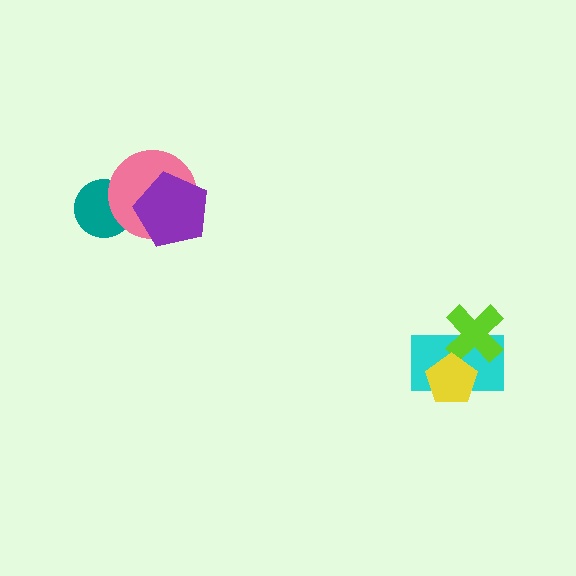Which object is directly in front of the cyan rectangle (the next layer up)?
The lime cross is directly in front of the cyan rectangle.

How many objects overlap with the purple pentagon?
1 object overlaps with the purple pentagon.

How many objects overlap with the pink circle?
2 objects overlap with the pink circle.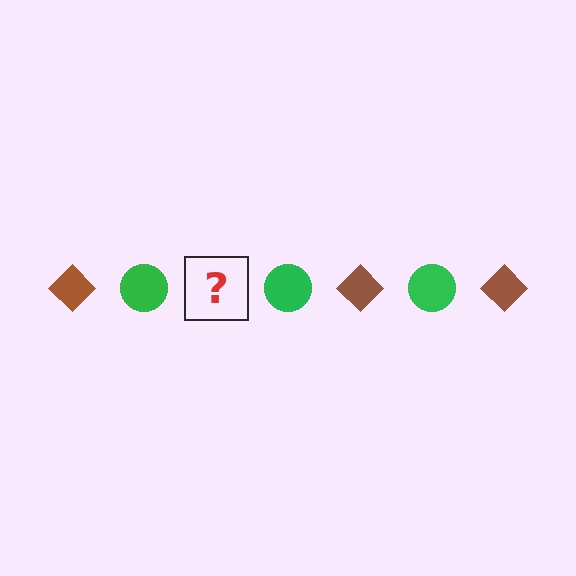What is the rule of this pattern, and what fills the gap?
The rule is that the pattern alternates between brown diamond and green circle. The gap should be filled with a brown diamond.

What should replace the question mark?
The question mark should be replaced with a brown diamond.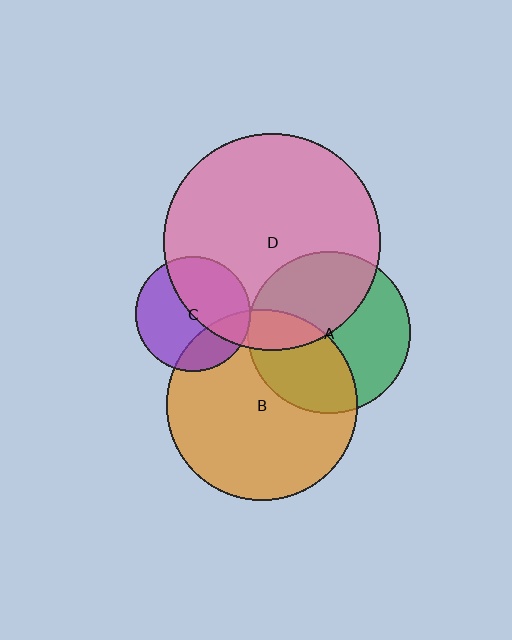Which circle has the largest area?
Circle D (pink).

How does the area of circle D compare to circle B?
Approximately 1.3 times.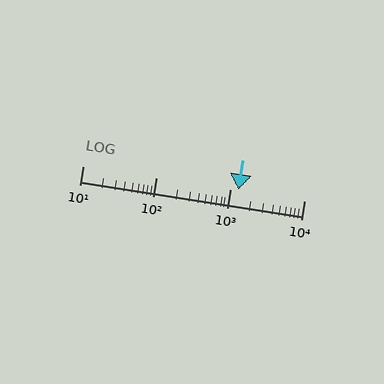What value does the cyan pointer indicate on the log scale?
The pointer indicates approximately 1300.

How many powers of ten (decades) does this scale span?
The scale spans 3 decades, from 10 to 10000.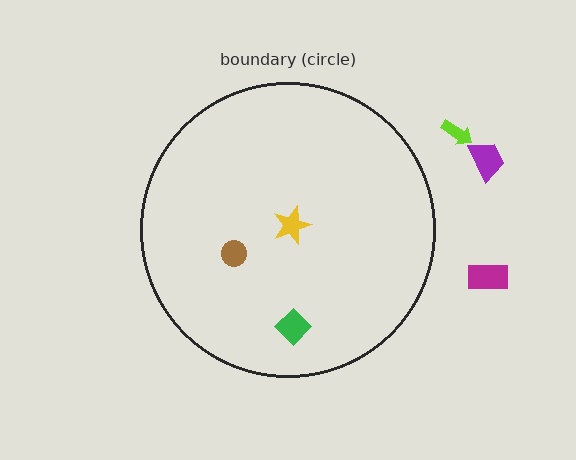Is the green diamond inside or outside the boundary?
Inside.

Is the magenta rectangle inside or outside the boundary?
Outside.